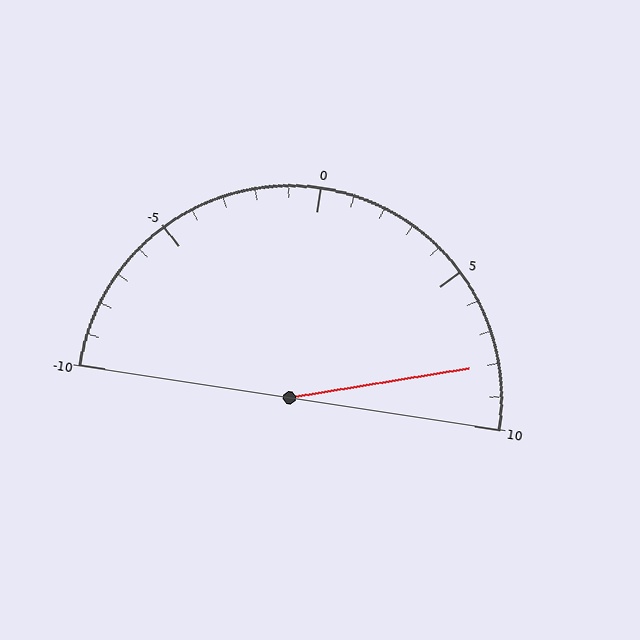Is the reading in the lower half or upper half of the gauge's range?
The reading is in the upper half of the range (-10 to 10).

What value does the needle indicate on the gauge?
The needle indicates approximately 8.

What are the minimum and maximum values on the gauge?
The gauge ranges from -10 to 10.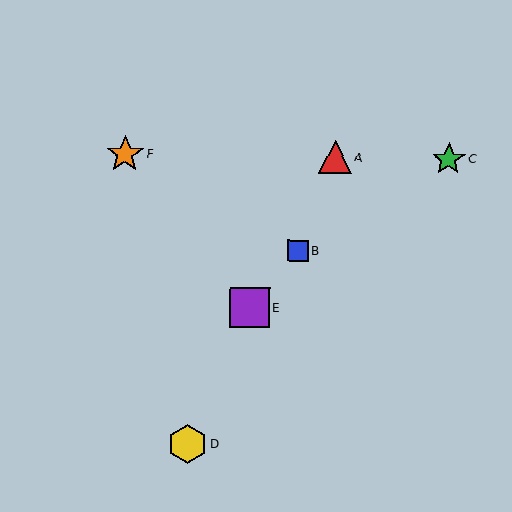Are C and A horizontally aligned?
Yes, both are at y≈159.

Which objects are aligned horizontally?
Objects A, C, F are aligned horizontally.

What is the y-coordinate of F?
Object F is at y≈154.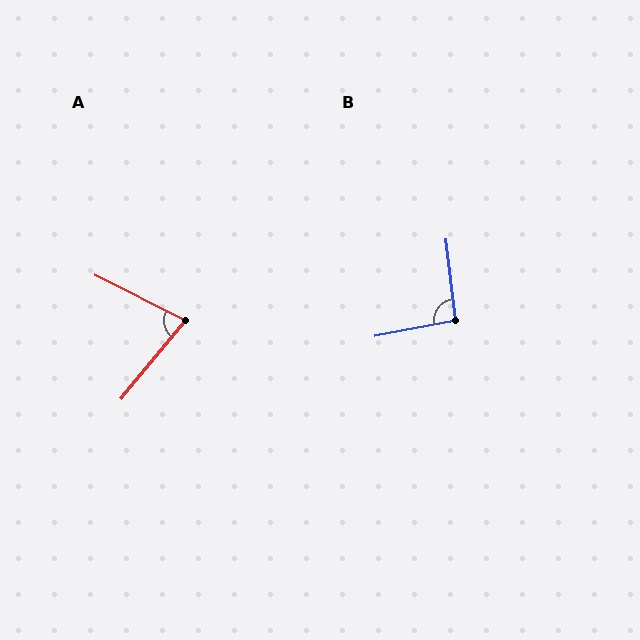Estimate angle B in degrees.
Approximately 95 degrees.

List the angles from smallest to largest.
A (78°), B (95°).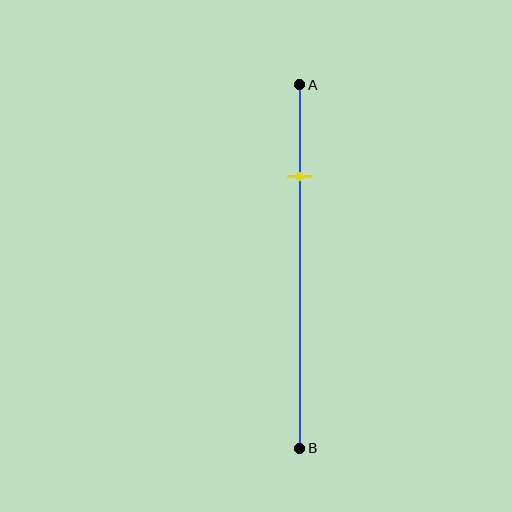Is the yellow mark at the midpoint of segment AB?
No, the mark is at about 25% from A, not at the 50% midpoint.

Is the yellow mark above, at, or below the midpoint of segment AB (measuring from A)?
The yellow mark is above the midpoint of segment AB.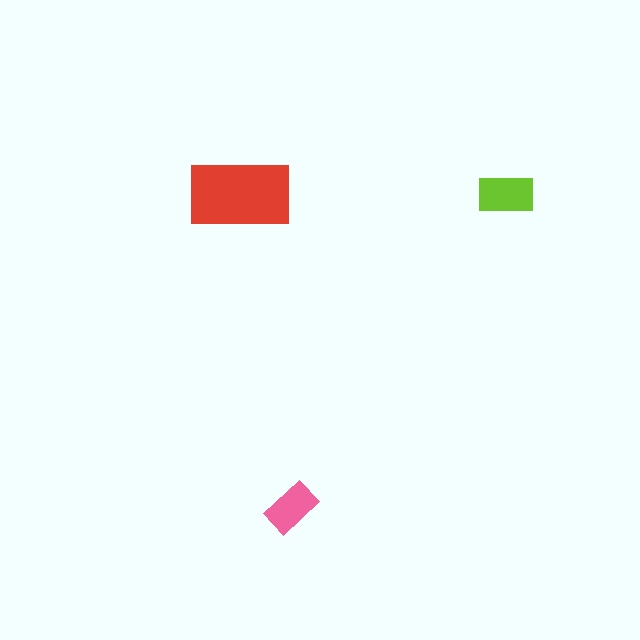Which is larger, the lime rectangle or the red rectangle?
The red one.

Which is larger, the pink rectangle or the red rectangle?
The red one.